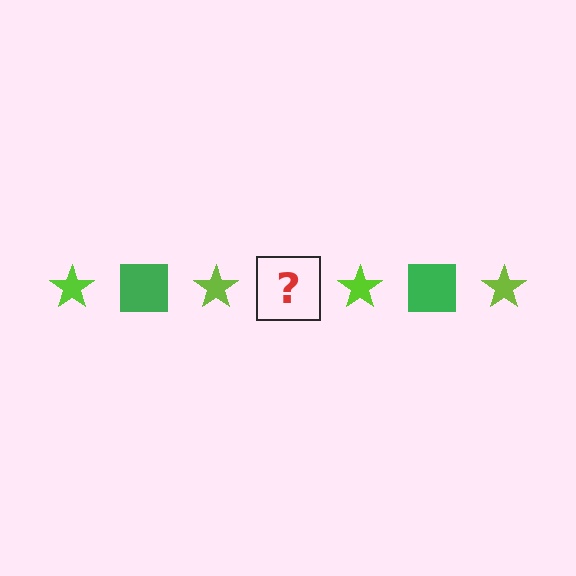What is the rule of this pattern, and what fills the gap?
The rule is that the pattern alternates between lime star and green square. The gap should be filled with a green square.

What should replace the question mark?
The question mark should be replaced with a green square.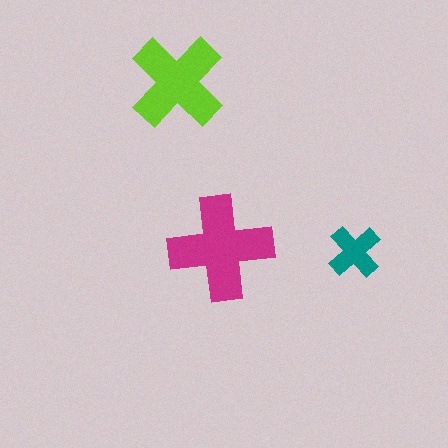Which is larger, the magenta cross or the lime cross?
The magenta one.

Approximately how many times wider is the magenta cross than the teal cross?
About 2 times wider.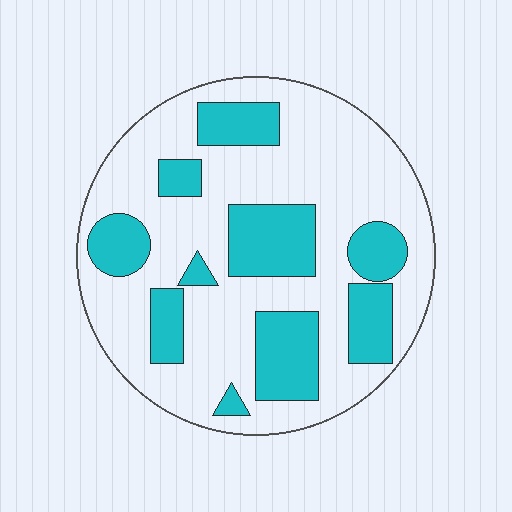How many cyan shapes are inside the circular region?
10.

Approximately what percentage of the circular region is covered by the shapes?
Approximately 30%.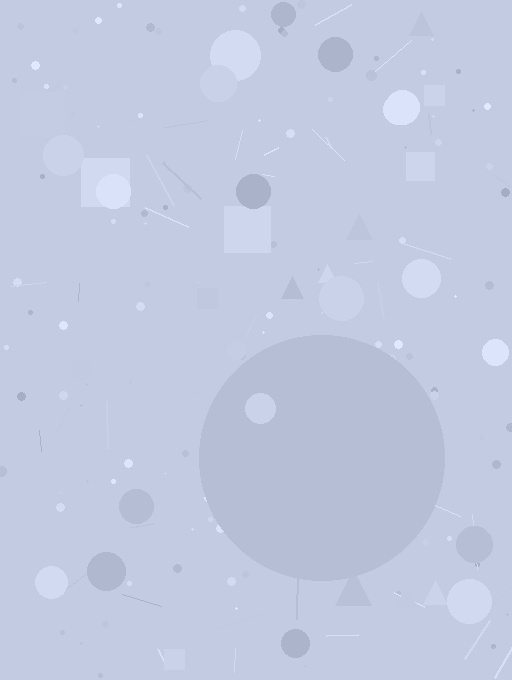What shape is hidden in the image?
A circle is hidden in the image.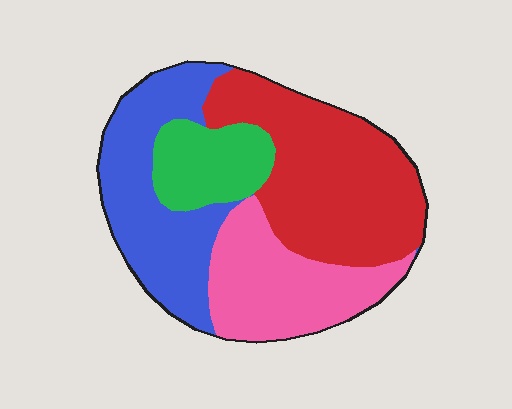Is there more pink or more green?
Pink.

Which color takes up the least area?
Green, at roughly 15%.